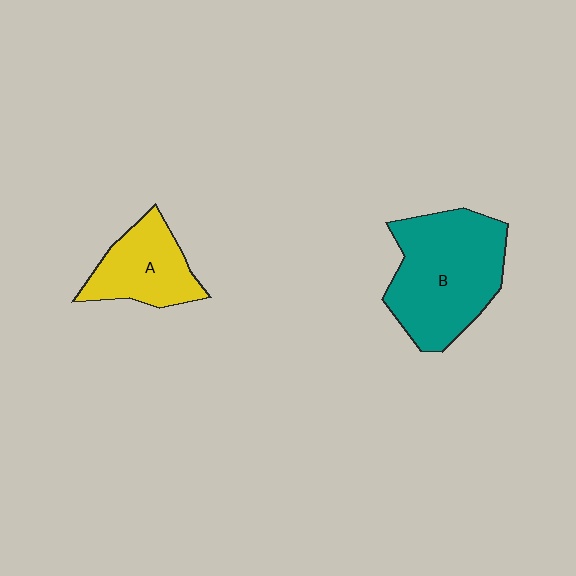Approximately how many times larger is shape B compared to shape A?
Approximately 1.8 times.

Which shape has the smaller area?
Shape A (yellow).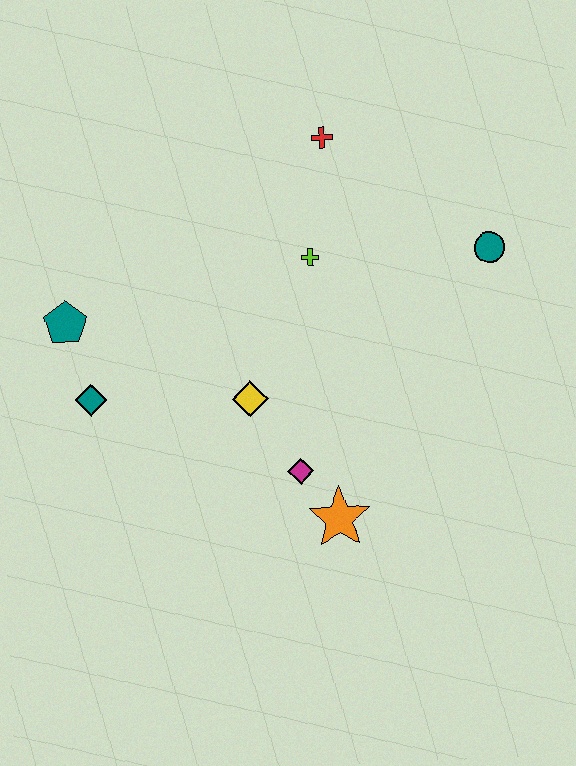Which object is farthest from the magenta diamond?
The red cross is farthest from the magenta diamond.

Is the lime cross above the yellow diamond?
Yes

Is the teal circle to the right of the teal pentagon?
Yes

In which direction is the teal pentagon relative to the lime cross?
The teal pentagon is to the left of the lime cross.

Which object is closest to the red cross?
The lime cross is closest to the red cross.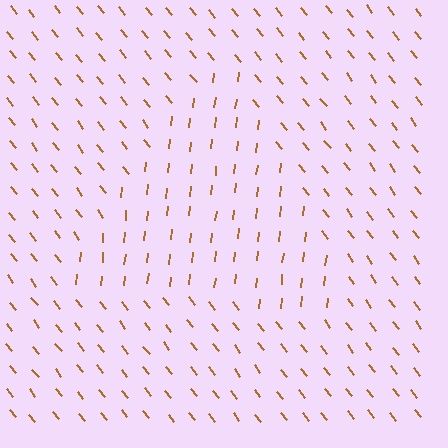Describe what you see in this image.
The image is filled with small brown line segments. A triangle region in the image has lines oriented differently from the surrounding lines, creating a visible texture boundary.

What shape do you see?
I see a triangle.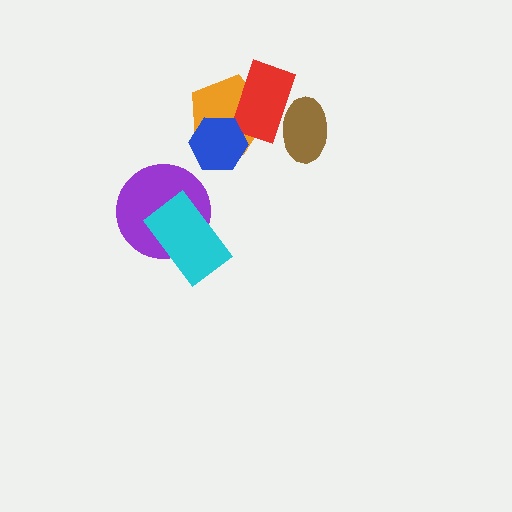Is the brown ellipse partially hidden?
No, no other shape covers it.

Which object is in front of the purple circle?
The cyan rectangle is in front of the purple circle.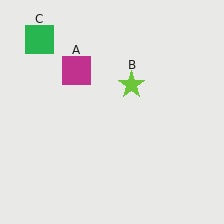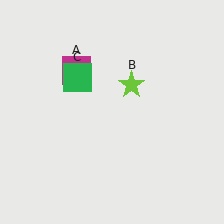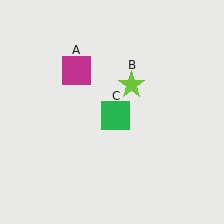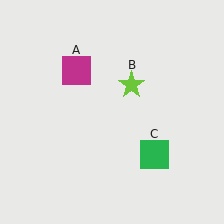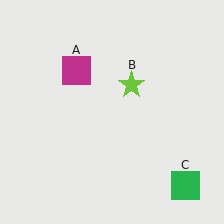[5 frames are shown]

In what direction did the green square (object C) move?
The green square (object C) moved down and to the right.